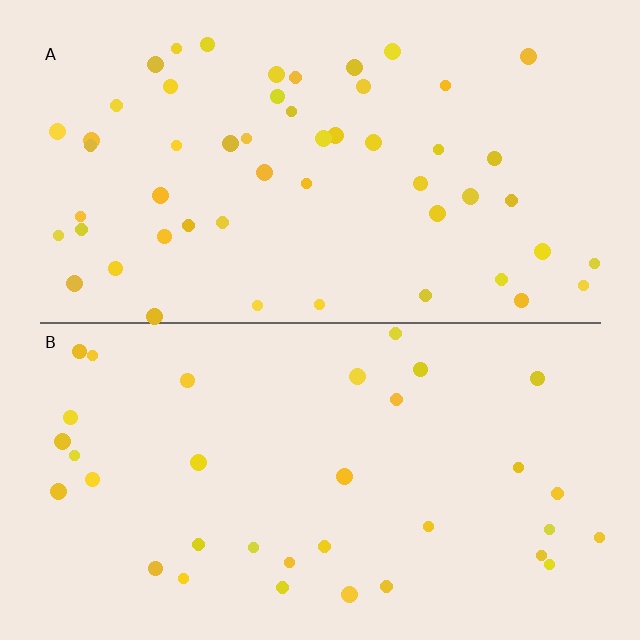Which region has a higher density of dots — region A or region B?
A (the top).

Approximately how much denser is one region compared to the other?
Approximately 1.5× — region A over region B.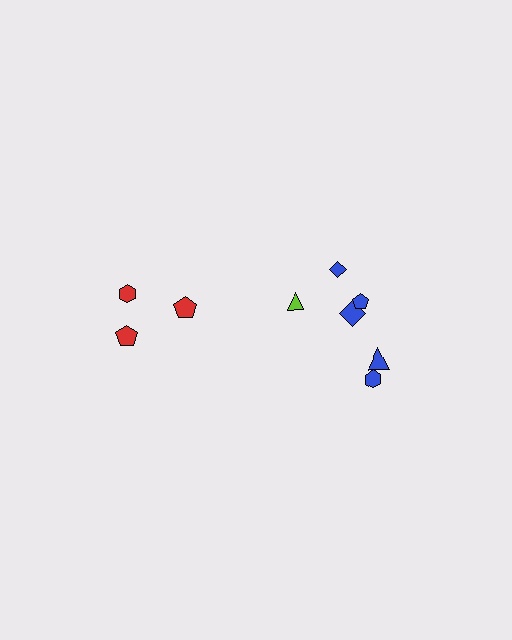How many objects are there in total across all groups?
There are 9 objects.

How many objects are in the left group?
There are 3 objects.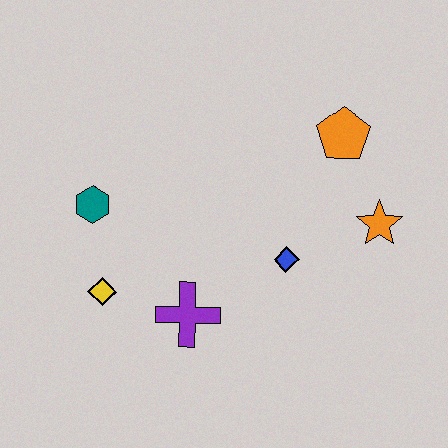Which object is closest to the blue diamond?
The orange star is closest to the blue diamond.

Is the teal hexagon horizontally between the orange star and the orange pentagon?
No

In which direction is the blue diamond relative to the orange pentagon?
The blue diamond is below the orange pentagon.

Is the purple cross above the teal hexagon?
No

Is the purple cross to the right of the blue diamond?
No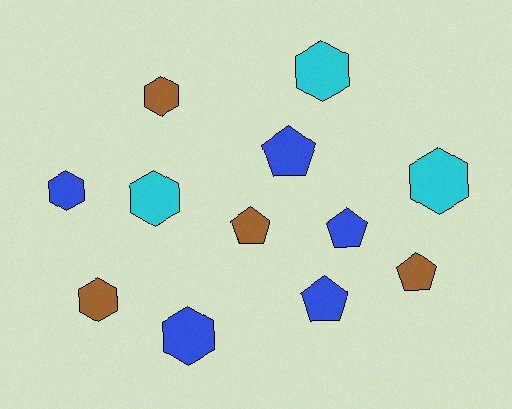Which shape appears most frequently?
Hexagon, with 7 objects.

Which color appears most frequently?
Blue, with 5 objects.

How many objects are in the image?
There are 12 objects.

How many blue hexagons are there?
There are 2 blue hexagons.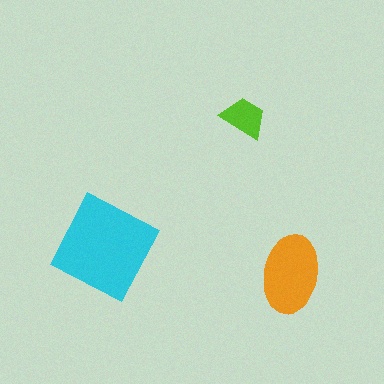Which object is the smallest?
The lime trapezoid.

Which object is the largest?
The cyan square.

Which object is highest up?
The lime trapezoid is topmost.